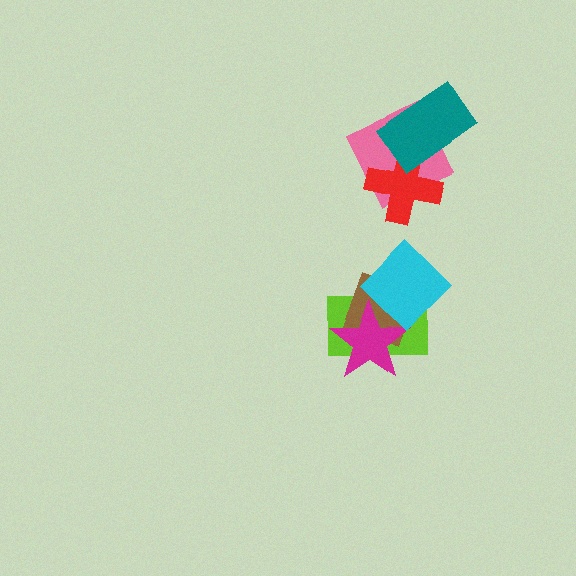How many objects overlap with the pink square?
2 objects overlap with the pink square.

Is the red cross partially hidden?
Yes, it is partially covered by another shape.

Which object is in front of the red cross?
The teal rectangle is in front of the red cross.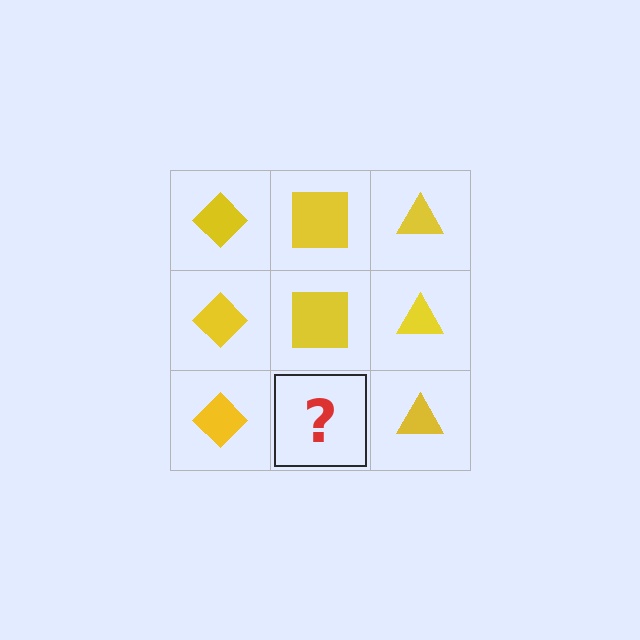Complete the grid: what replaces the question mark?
The question mark should be replaced with a yellow square.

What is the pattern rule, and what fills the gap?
The rule is that each column has a consistent shape. The gap should be filled with a yellow square.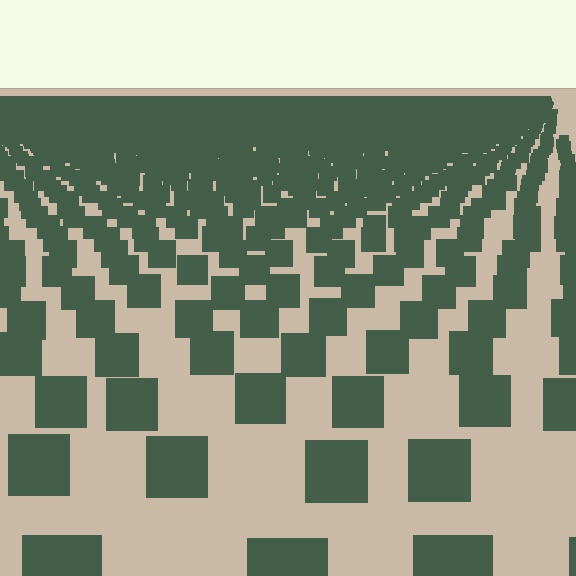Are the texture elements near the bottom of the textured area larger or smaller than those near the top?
Larger. Near the bottom, elements are closer to the viewer and appear at a bigger on-screen size.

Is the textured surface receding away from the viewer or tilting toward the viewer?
The surface is receding away from the viewer. Texture elements get smaller and denser toward the top.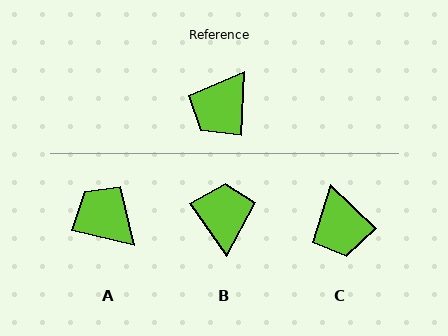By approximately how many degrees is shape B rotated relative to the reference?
Approximately 142 degrees clockwise.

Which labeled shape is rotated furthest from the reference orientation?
B, about 142 degrees away.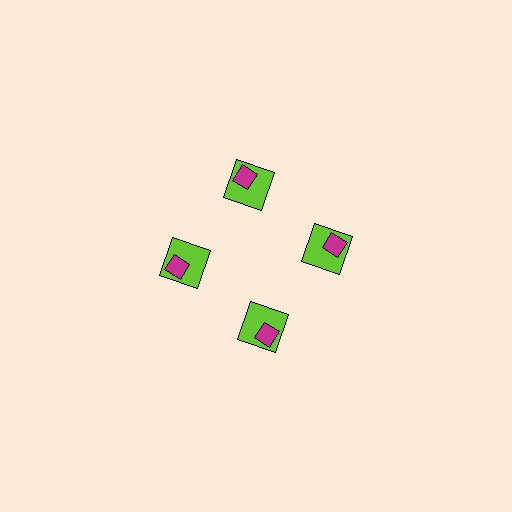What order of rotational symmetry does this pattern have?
This pattern has 4-fold rotational symmetry.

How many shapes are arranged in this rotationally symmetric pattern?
There are 8 shapes, arranged in 4 groups of 2.